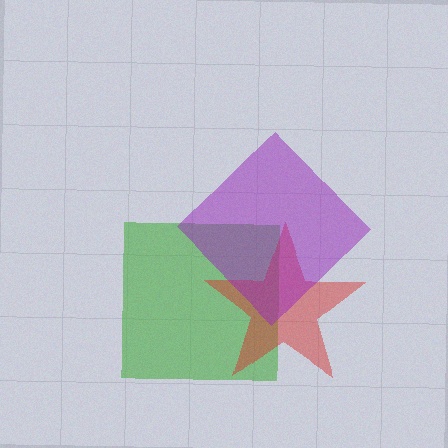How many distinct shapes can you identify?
There are 3 distinct shapes: a green square, a red star, a purple diamond.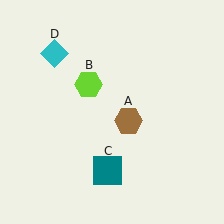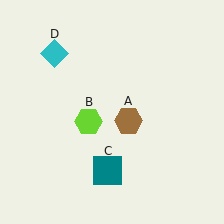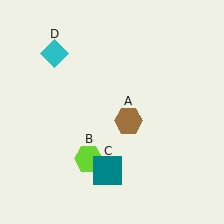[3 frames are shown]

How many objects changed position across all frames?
1 object changed position: lime hexagon (object B).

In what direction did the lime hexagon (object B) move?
The lime hexagon (object B) moved down.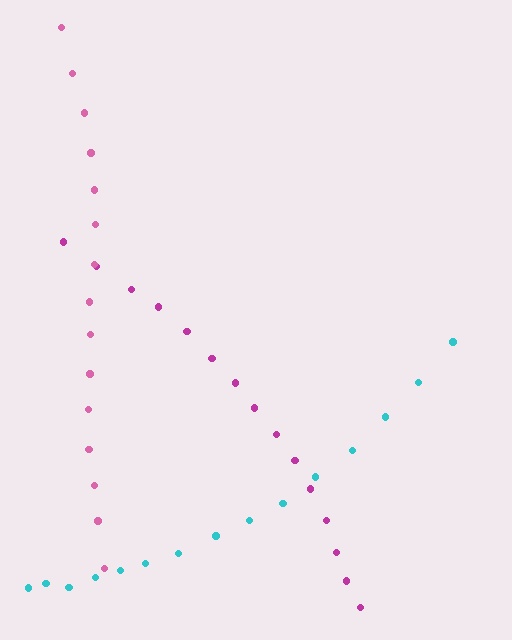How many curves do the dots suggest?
There are 3 distinct paths.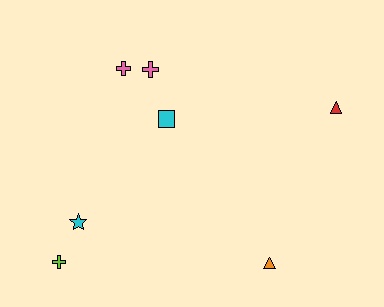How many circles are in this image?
There are no circles.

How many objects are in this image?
There are 7 objects.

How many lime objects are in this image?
There is 1 lime object.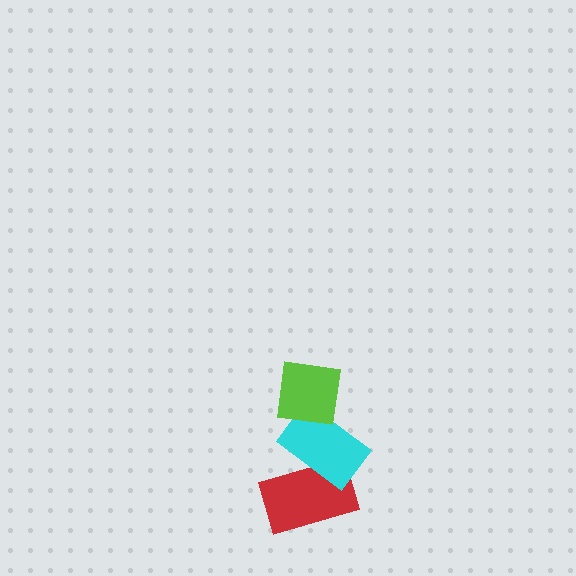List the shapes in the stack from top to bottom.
From top to bottom: the lime square, the cyan rectangle, the red rectangle.